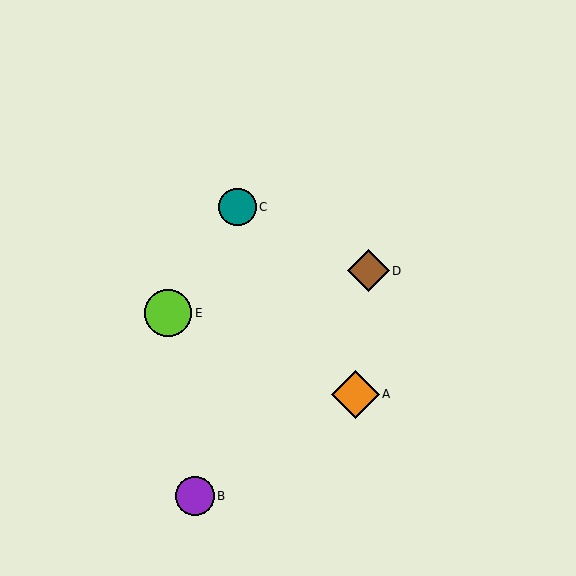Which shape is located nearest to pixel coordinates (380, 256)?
The brown diamond (labeled D) at (368, 271) is nearest to that location.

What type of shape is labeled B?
Shape B is a purple circle.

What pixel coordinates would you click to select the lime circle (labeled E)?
Click at (168, 313) to select the lime circle E.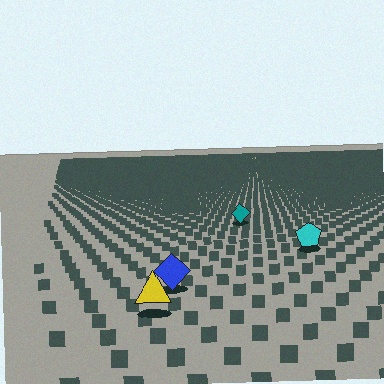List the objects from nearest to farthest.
From nearest to farthest: the yellow triangle, the blue diamond, the cyan pentagon, the teal diamond.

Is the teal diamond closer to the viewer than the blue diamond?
No. The blue diamond is closer — you can tell from the texture gradient: the ground texture is coarser near it.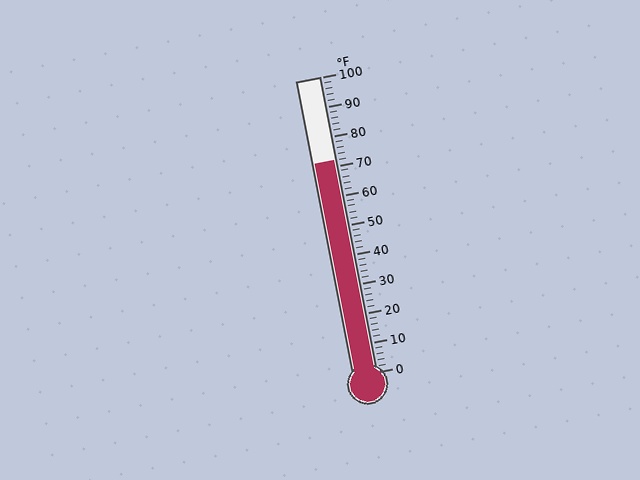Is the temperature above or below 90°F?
The temperature is below 90°F.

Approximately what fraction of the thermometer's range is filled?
The thermometer is filled to approximately 70% of its range.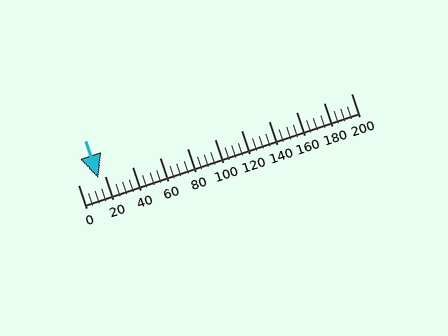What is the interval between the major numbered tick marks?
The major tick marks are spaced 20 units apart.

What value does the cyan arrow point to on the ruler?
The cyan arrow points to approximately 15.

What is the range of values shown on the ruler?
The ruler shows values from 0 to 200.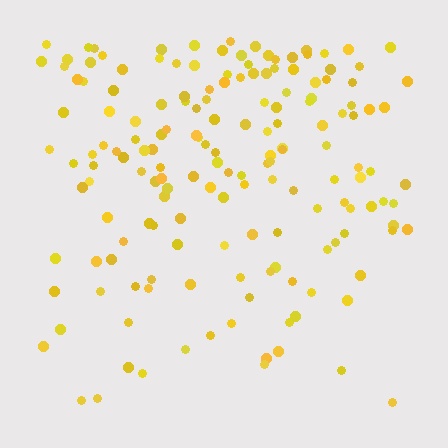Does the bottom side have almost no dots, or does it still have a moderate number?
Still a moderate number, just noticeably fewer than the top.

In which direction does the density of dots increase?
From bottom to top, with the top side densest.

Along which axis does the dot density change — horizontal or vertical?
Vertical.